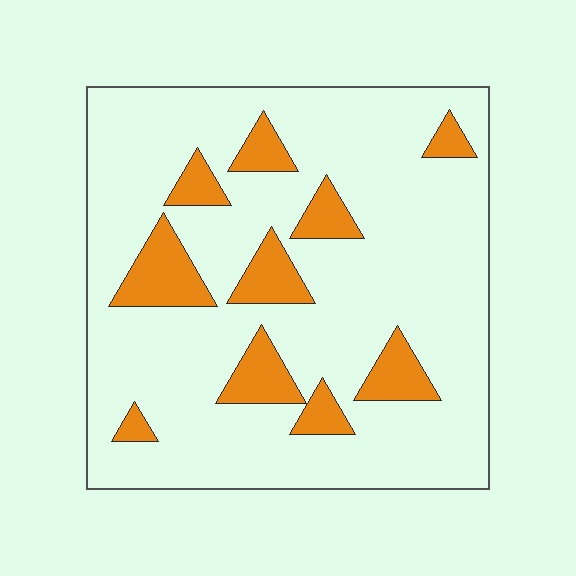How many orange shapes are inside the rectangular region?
10.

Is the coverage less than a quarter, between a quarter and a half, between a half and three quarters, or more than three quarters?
Less than a quarter.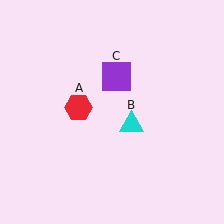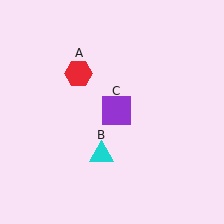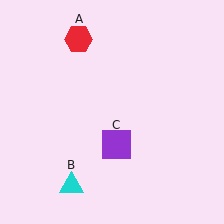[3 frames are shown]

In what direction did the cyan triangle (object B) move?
The cyan triangle (object B) moved down and to the left.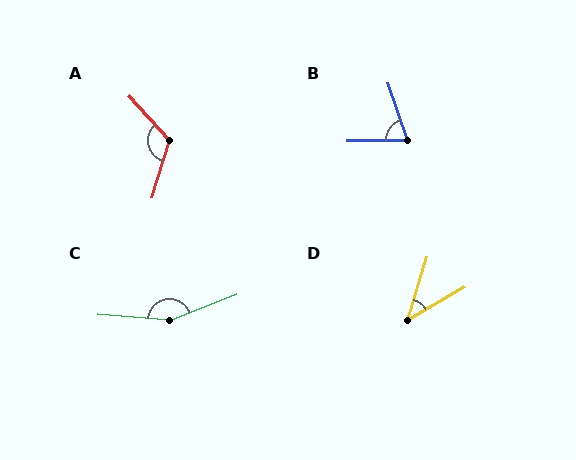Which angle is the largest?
C, at approximately 154 degrees.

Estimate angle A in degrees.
Approximately 121 degrees.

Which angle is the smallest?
D, at approximately 43 degrees.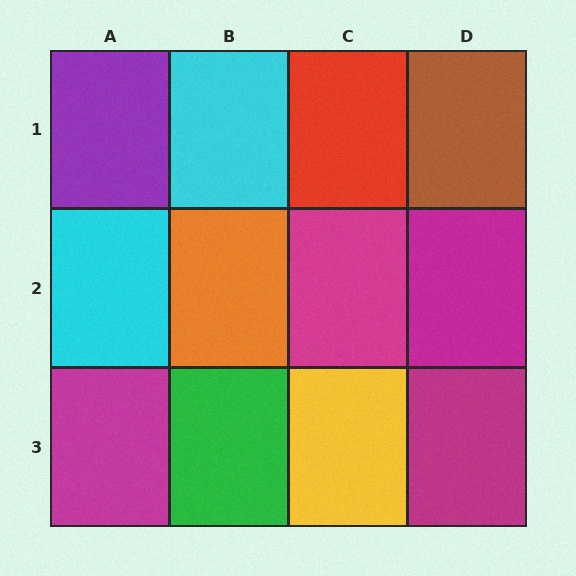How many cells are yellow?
1 cell is yellow.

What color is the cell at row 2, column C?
Magenta.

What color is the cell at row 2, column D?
Magenta.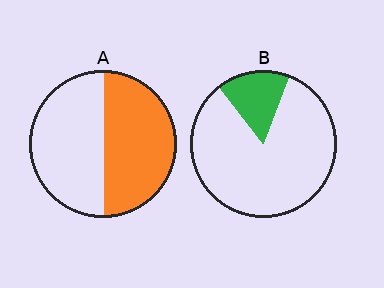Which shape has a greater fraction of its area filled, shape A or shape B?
Shape A.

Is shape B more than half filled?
No.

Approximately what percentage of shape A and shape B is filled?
A is approximately 50% and B is approximately 15%.